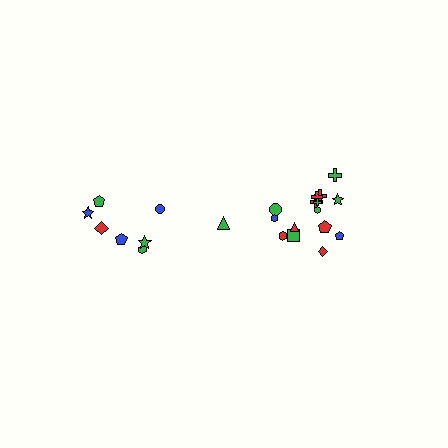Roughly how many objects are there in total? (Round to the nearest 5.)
Roughly 25 objects in total.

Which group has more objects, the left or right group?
The right group.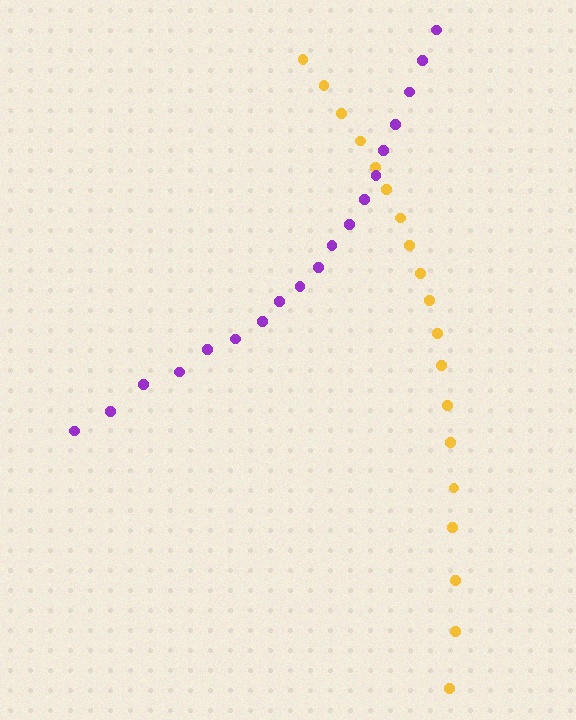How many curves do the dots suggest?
There are 2 distinct paths.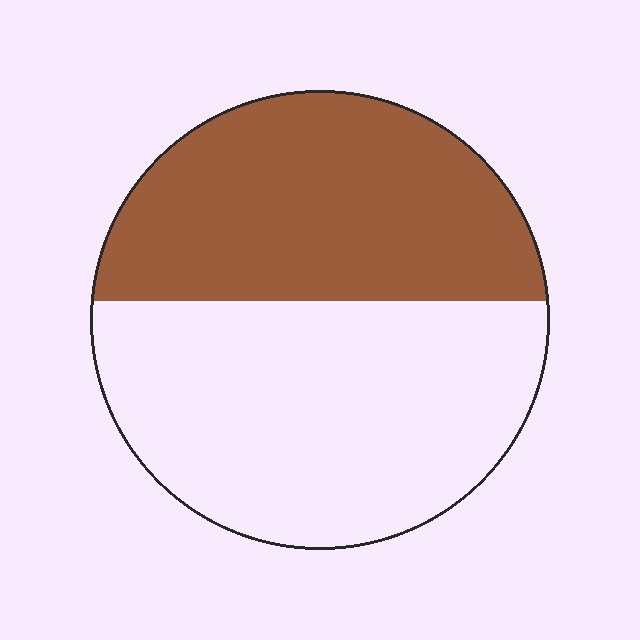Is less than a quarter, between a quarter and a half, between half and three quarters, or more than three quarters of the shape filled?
Between a quarter and a half.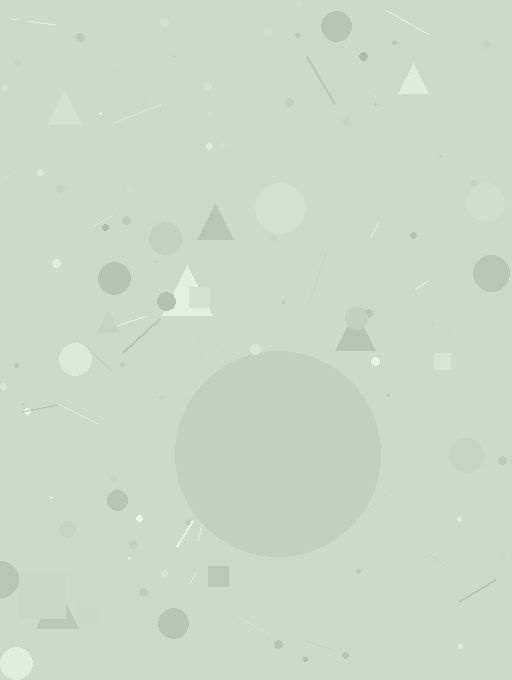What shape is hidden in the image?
A circle is hidden in the image.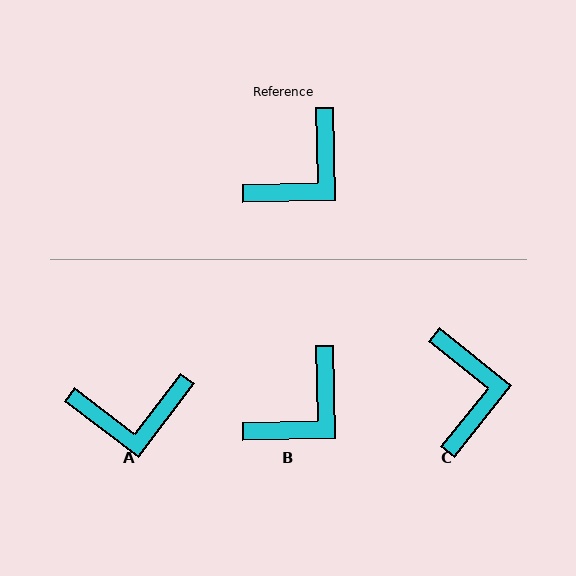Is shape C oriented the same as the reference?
No, it is off by about 50 degrees.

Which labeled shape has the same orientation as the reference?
B.